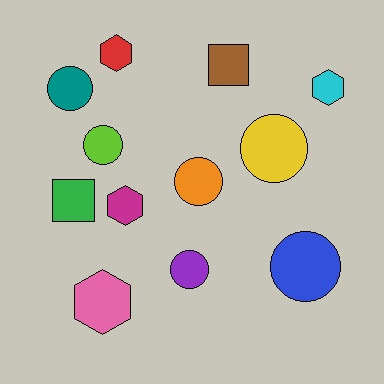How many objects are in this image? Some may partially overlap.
There are 12 objects.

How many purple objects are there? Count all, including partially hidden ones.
There is 1 purple object.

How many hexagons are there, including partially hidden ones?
There are 4 hexagons.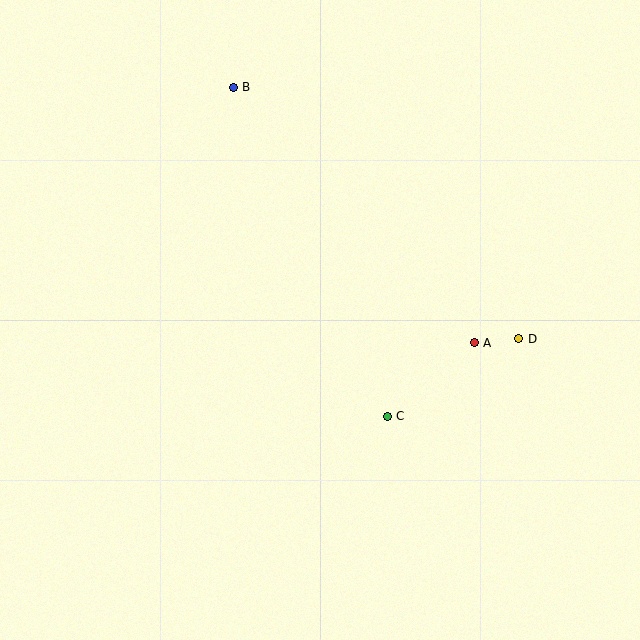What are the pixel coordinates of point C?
Point C is at (387, 416).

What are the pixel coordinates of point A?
Point A is at (474, 343).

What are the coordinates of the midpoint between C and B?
The midpoint between C and B is at (310, 252).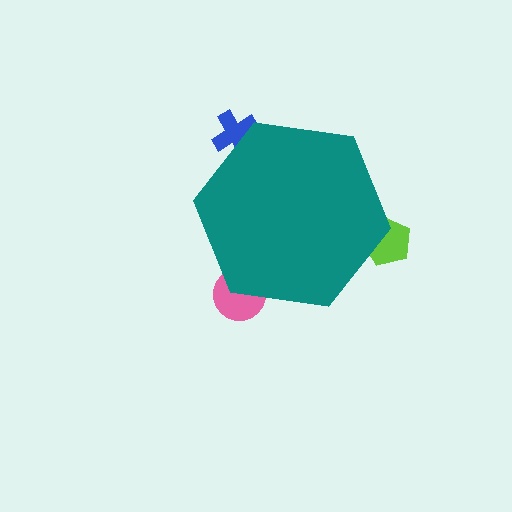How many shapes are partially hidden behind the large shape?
3 shapes are partially hidden.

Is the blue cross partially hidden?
Yes, the blue cross is partially hidden behind the teal hexagon.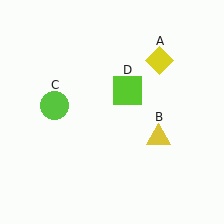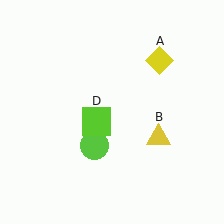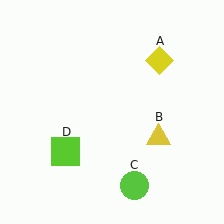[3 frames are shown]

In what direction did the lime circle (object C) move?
The lime circle (object C) moved down and to the right.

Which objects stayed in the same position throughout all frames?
Yellow diamond (object A) and yellow triangle (object B) remained stationary.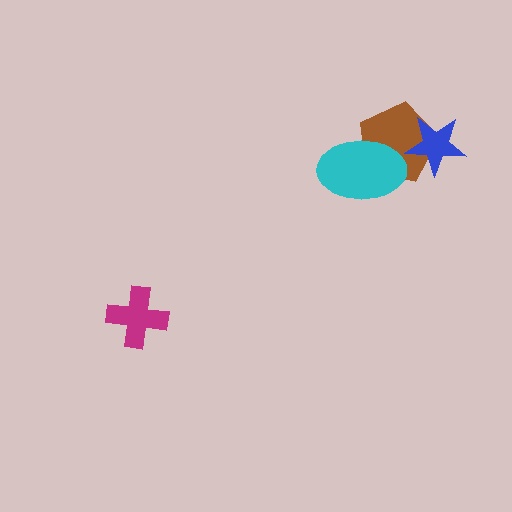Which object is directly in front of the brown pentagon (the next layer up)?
The cyan ellipse is directly in front of the brown pentagon.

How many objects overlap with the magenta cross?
0 objects overlap with the magenta cross.